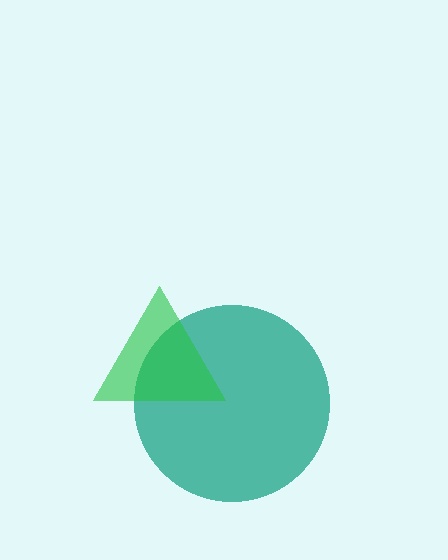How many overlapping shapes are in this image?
There are 2 overlapping shapes in the image.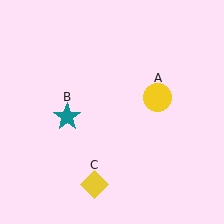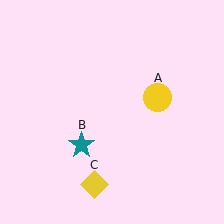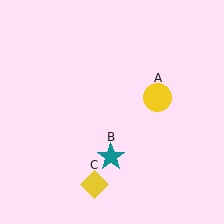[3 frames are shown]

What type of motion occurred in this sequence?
The teal star (object B) rotated counterclockwise around the center of the scene.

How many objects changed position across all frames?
1 object changed position: teal star (object B).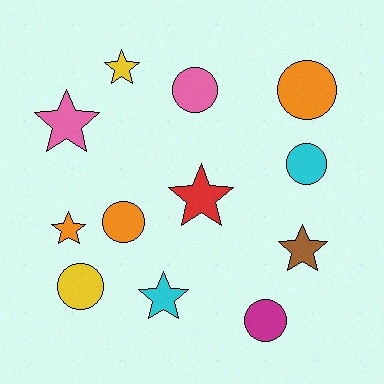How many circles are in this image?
There are 6 circles.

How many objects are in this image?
There are 12 objects.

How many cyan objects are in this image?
There are 2 cyan objects.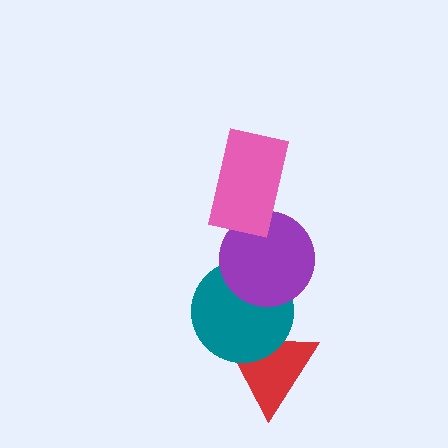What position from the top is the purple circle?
The purple circle is 2nd from the top.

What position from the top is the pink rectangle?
The pink rectangle is 1st from the top.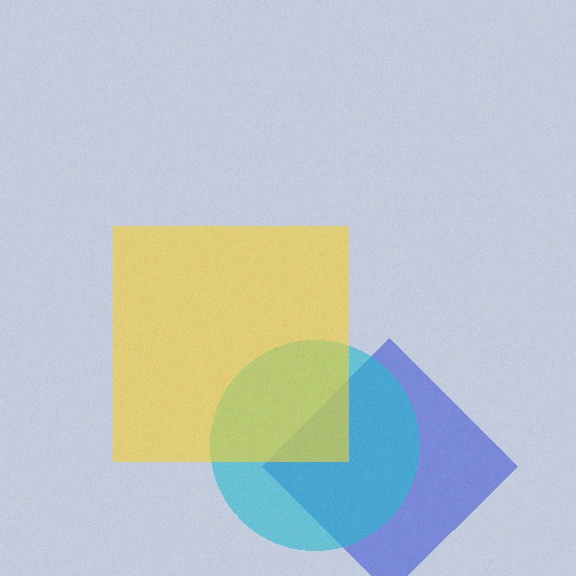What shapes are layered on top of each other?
The layered shapes are: a blue diamond, a cyan circle, a yellow square.